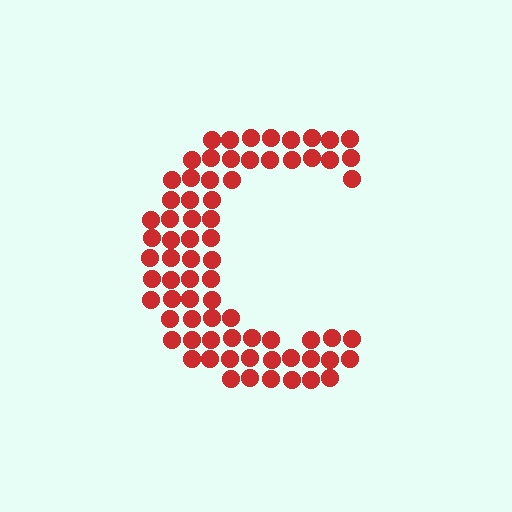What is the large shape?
The large shape is the letter C.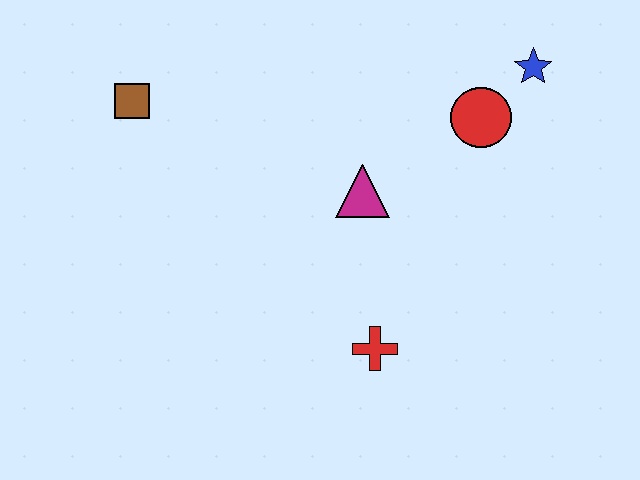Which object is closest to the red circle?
The blue star is closest to the red circle.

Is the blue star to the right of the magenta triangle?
Yes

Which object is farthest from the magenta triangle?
The brown square is farthest from the magenta triangle.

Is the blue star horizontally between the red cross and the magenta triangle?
No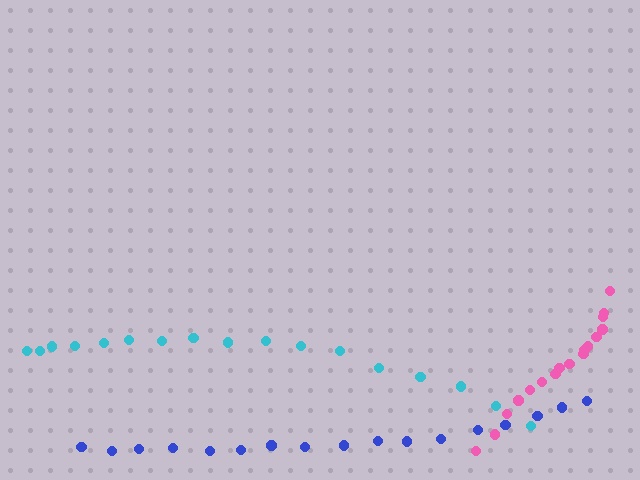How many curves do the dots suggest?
There are 3 distinct paths.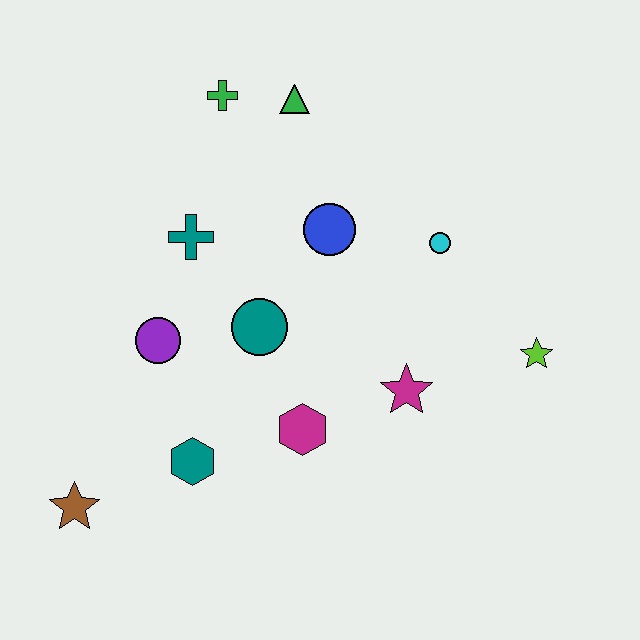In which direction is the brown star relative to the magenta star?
The brown star is to the left of the magenta star.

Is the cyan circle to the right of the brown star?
Yes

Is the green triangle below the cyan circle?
No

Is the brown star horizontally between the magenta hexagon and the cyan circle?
No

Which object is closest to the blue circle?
The cyan circle is closest to the blue circle.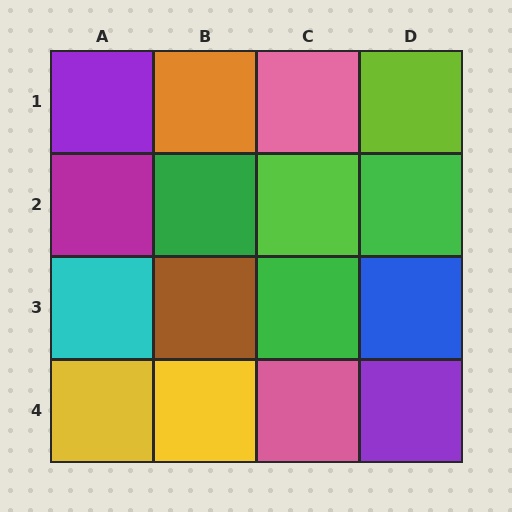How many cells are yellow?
2 cells are yellow.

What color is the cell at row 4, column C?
Pink.